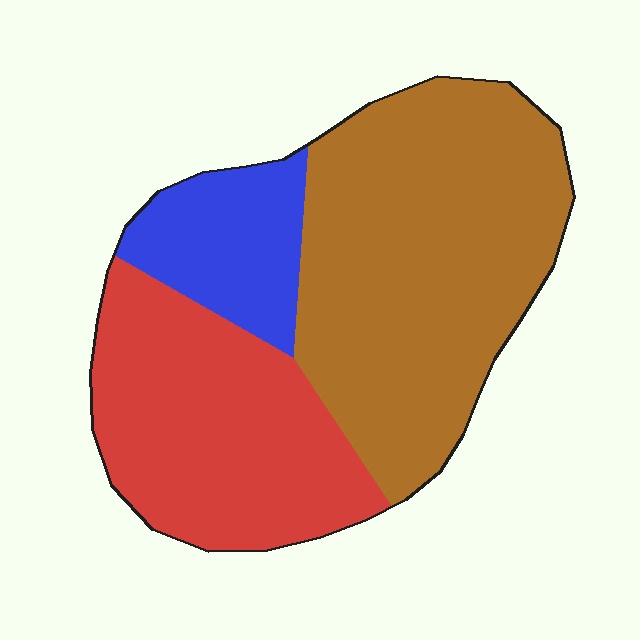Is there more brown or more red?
Brown.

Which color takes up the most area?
Brown, at roughly 50%.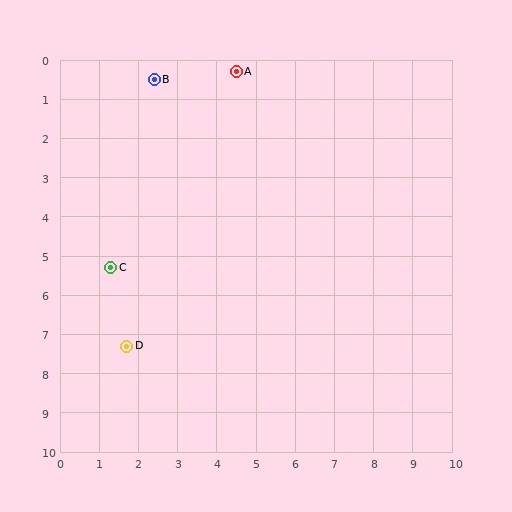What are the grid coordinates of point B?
Point B is at approximately (2.4, 0.5).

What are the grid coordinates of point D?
Point D is at approximately (1.7, 7.3).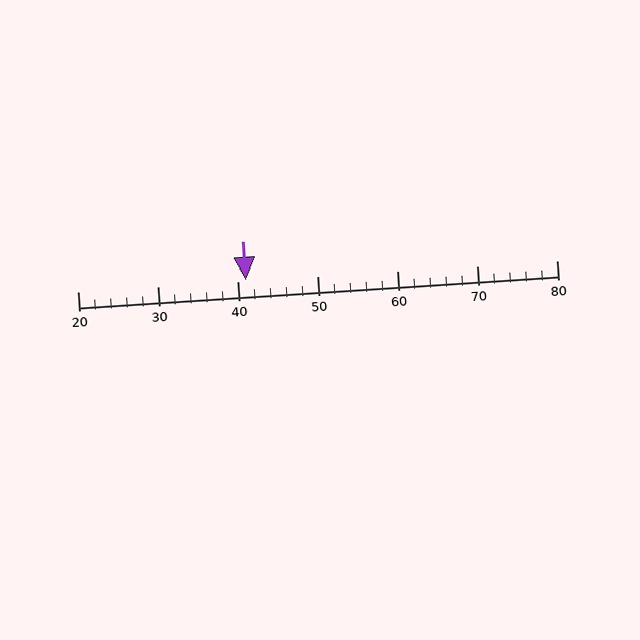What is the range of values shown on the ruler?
The ruler shows values from 20 to 80.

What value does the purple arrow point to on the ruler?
The purple arrow points to approximately 41.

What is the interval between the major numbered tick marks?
The major tick marks are spaced 10 units apart.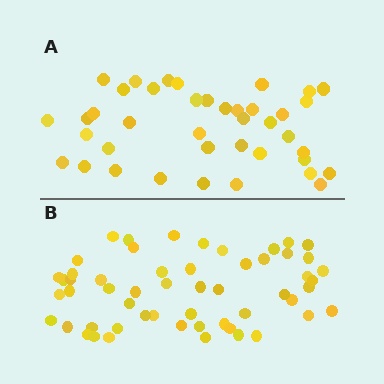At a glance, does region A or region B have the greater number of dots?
Region B (the bottom region) has more dots.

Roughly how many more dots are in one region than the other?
Region B has approximately 15 more dots than region A.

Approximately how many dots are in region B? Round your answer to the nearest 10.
About 60 dots. (The exact count is 55, which rounds to 60.)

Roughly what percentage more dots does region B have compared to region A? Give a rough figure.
About 40% more.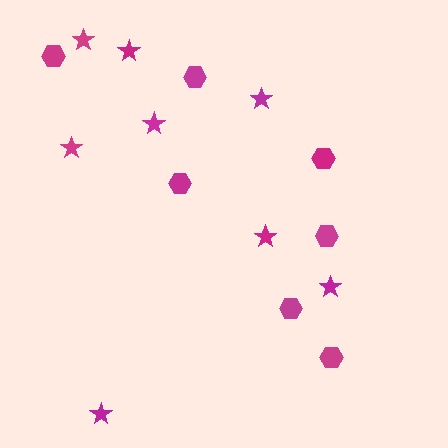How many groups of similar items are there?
There are 2 groups: one group of hexagons (7) and one group of stars (8).